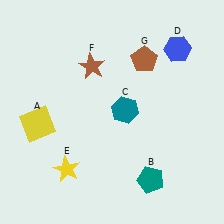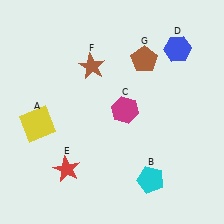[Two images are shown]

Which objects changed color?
B changed from teal to cyan. C changed from teal to magenta. E changed from yellow to red.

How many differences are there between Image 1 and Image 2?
There are 3 differences between the two images.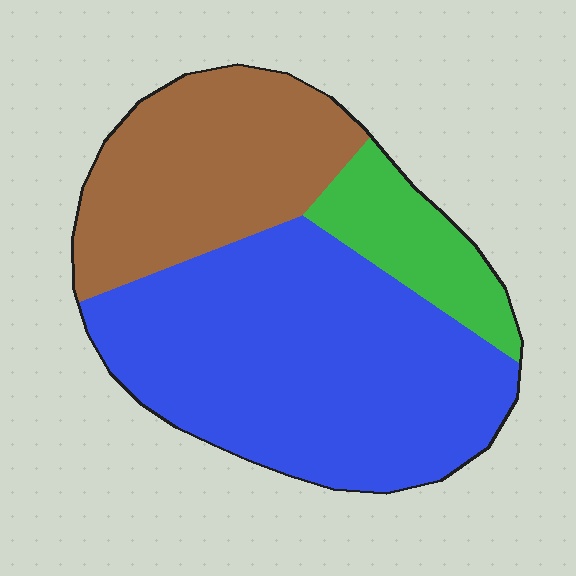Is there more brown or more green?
Brown.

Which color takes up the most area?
Blue, at roughly 55%.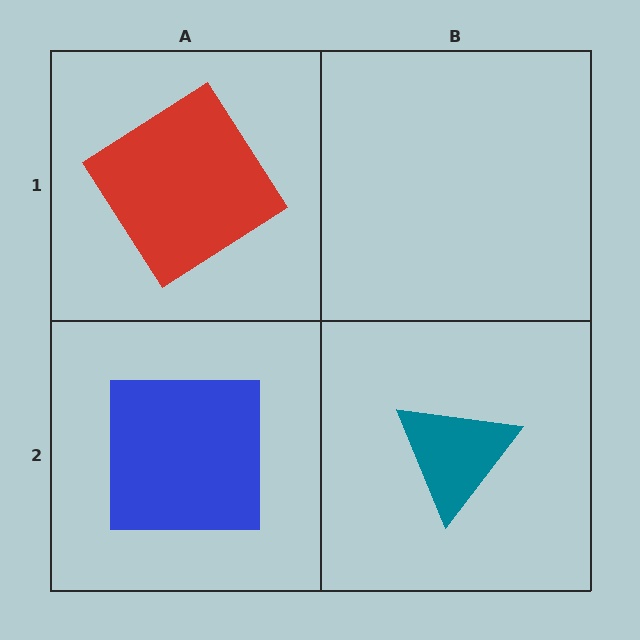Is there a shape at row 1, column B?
No, that cell is empty.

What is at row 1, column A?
A red diamond.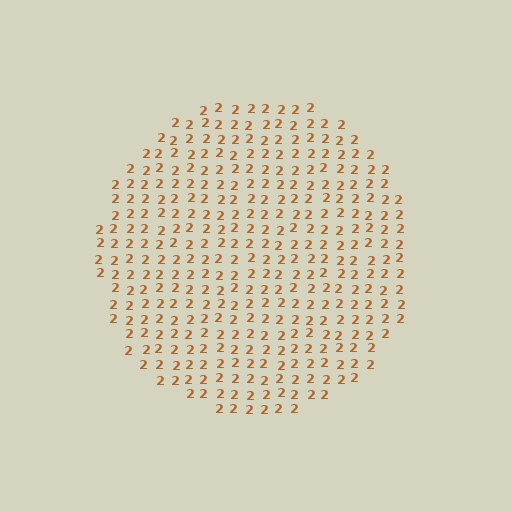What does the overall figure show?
The overall figure shows a circle.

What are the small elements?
The small elements are digit 2's.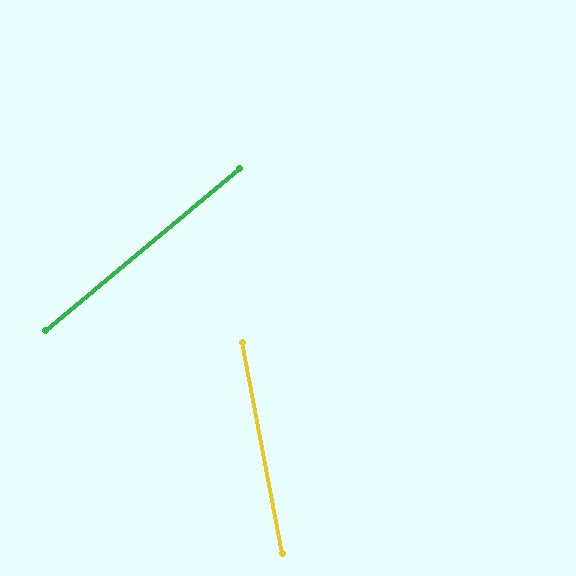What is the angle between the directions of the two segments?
Approximately 61 degrees.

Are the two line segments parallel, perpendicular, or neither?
Neither parallel nor perpendicular — they differ by about 61°.